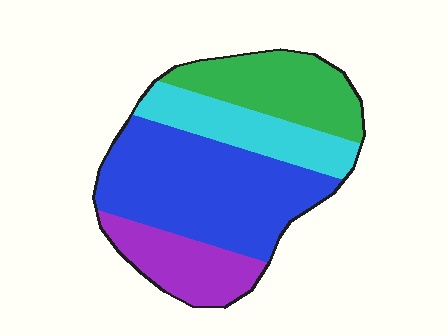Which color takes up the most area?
Blue, at roughly 45%.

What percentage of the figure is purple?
Purple takes up less than a quarter of the figure.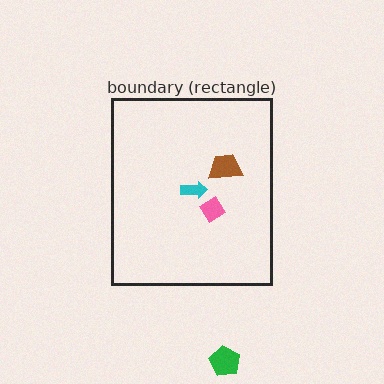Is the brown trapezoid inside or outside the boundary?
Inside.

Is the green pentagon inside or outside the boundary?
Outside.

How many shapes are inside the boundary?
3 inside, 1 outside.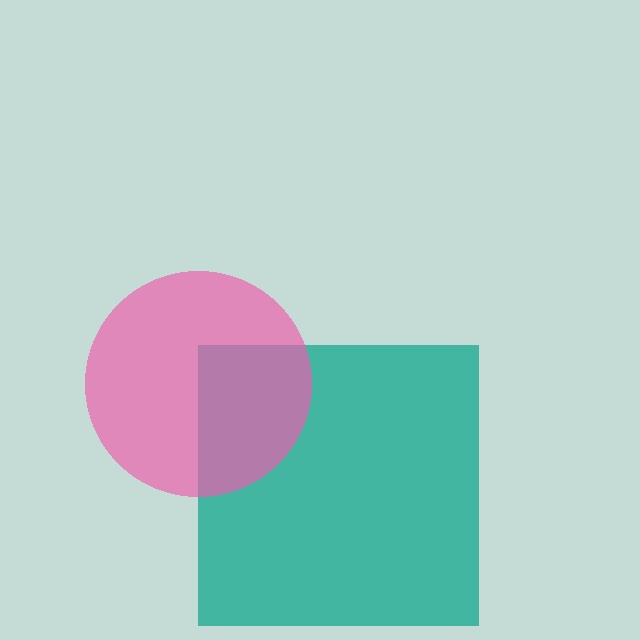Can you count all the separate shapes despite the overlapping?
Yes, there are 2 separate shapes.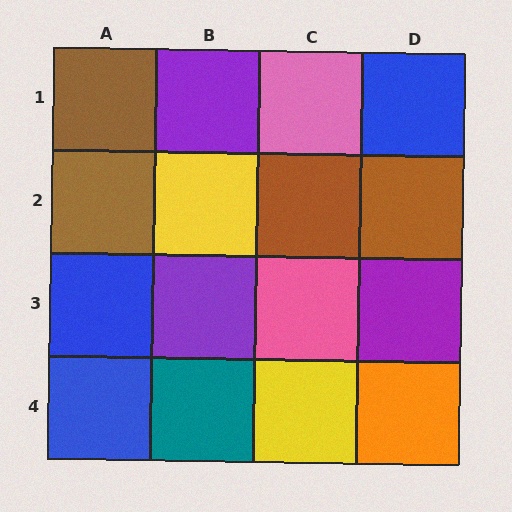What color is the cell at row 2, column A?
Brown.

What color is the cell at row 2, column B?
Yellow.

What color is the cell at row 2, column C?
Brown.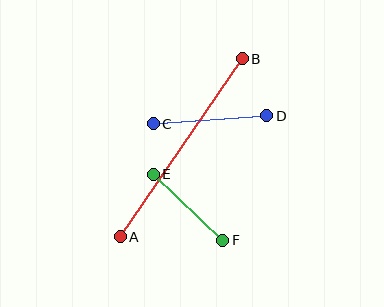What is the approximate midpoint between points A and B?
The midpoint is at approximately (181, 148) pixels.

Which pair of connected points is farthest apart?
Points A and B are farthest apart.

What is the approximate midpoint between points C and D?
The midpoint is at approximately (210, 120) pixels.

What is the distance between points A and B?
The distance is approximately 216 pixels.